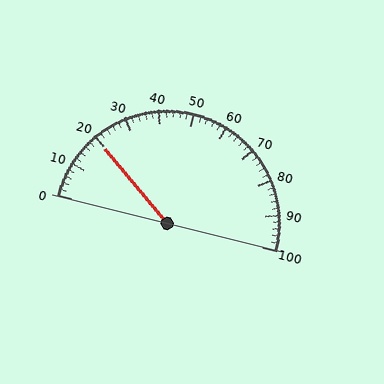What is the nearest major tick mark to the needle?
The nearest major tick mark is 20.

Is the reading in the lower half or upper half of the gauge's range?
The reading is in the lower half of the range (0 to 100).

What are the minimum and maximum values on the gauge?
The gauge ranges from 0 to 100.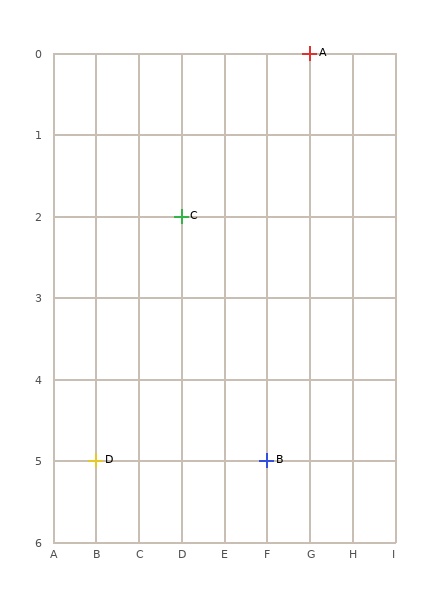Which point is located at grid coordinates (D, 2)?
Point C is at (D, 2).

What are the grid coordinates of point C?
Point C is at grid coordinates (D, 2).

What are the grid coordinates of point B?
Point B is at grid coordinates (F, 5).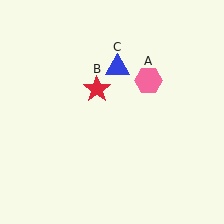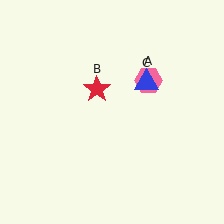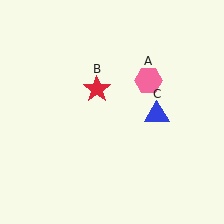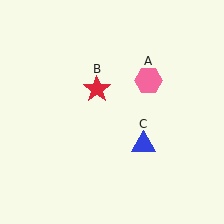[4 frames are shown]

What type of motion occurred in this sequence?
The blue triangle (object C) rotated clockwise around the center of the scene.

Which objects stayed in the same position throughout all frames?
Pink hexagon (object A) and red star (object B) remained stationary.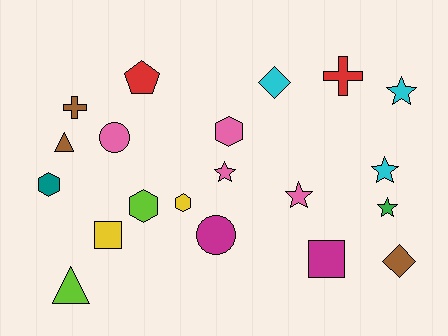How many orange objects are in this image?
There are no orange objects.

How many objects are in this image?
There are 20 objects.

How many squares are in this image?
There are 2 squares.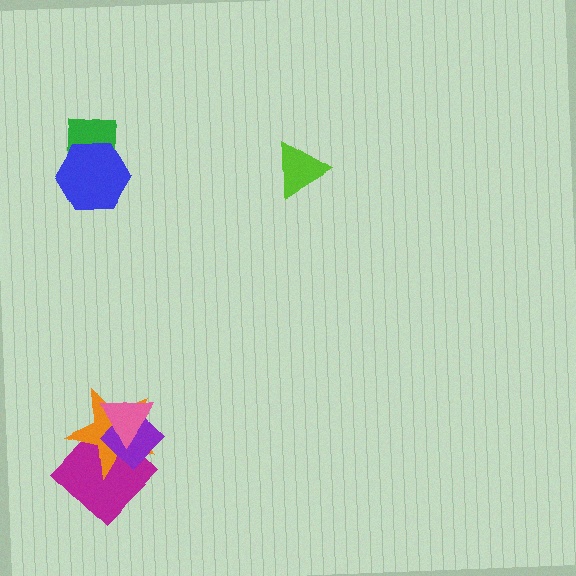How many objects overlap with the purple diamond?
3 objects overlap with the purple diamond.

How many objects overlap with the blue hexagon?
1 object overlaps with the blue hexagon.